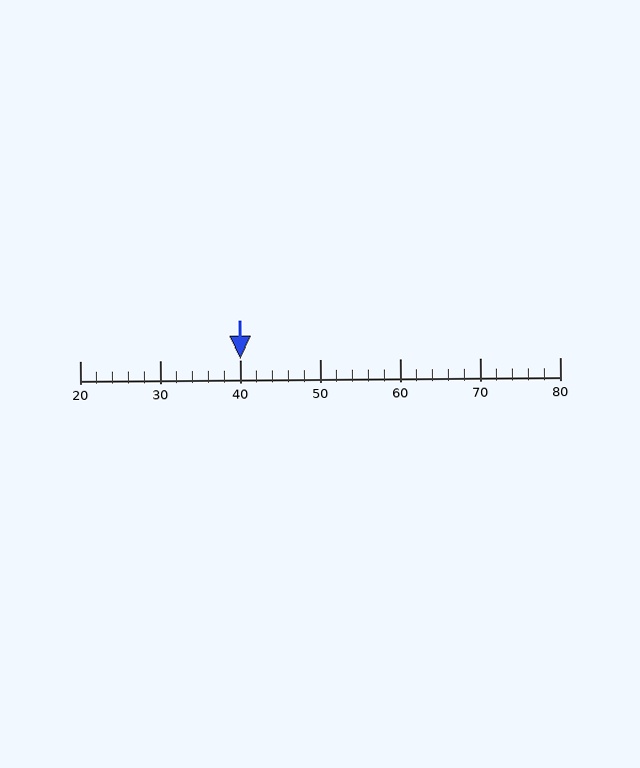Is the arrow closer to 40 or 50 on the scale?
The arrow is closer to 40.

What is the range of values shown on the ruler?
The ruler shows values from 20 to 80.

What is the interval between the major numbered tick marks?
The major tick marks are spaced 10 units apart.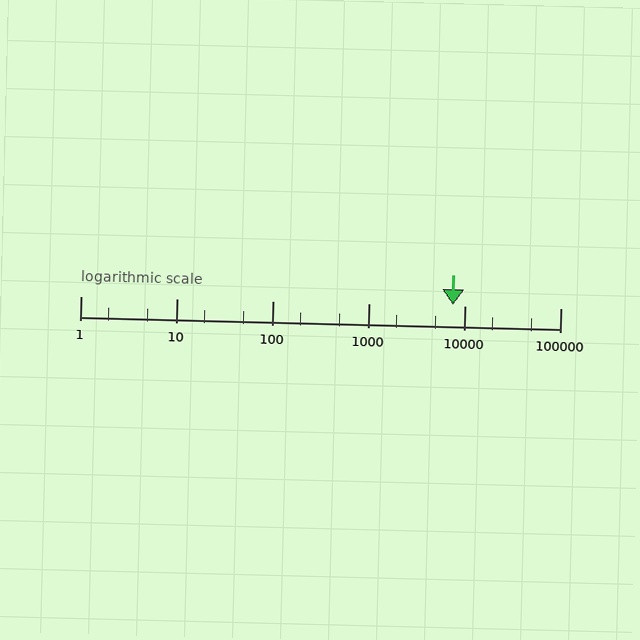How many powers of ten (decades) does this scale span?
The scale spans 5 decades, from 1 to 100000.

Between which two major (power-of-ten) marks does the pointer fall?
The pointer is between 1000 and 10000.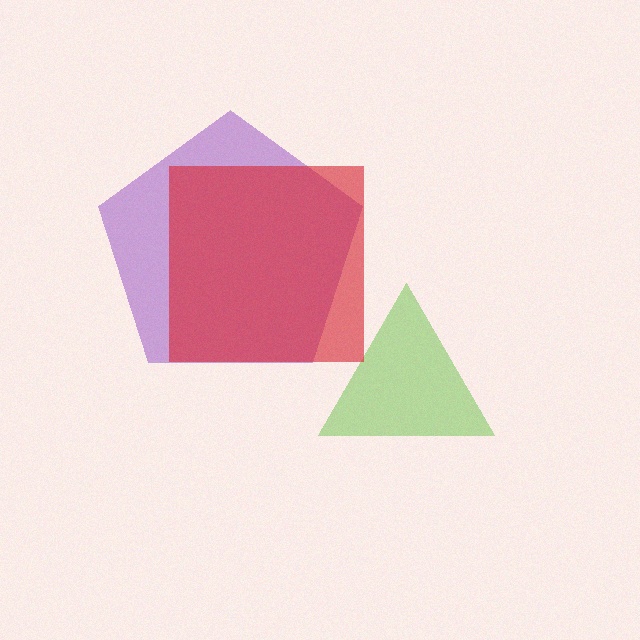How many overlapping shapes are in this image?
There are 3 overlapping shapes in the image.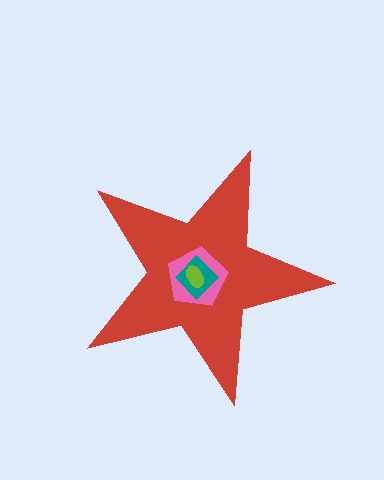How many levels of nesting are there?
4.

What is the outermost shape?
The red star.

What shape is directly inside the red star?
The pink pentagon.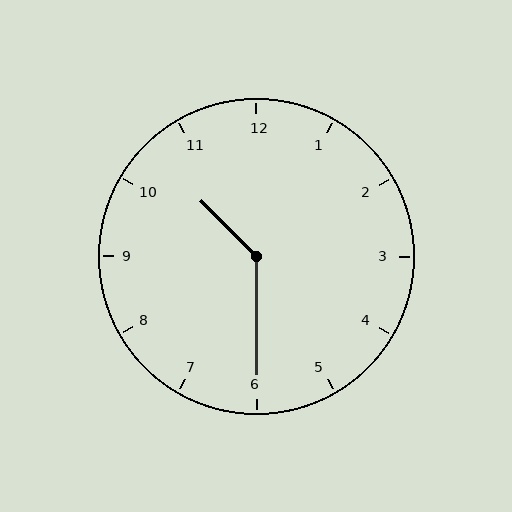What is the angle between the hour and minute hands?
Approximately 135 degrees.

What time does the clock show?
10:30.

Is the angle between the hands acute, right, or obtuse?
It is obtuse.